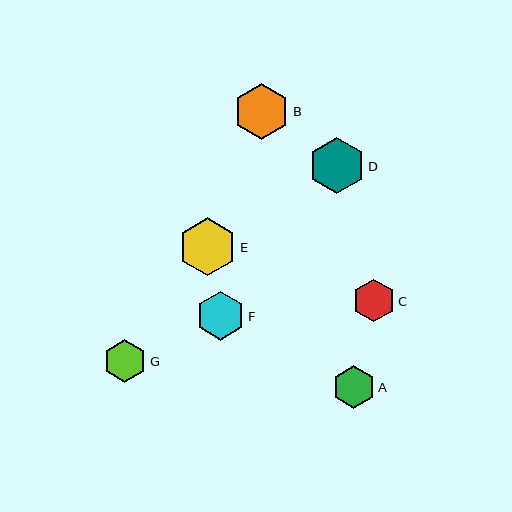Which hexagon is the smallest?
Hexagon A is the smallest with a size of approximately 42 pixels.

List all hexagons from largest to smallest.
From largest to smallest: E, D, B, F, G, C, A.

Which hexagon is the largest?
Hexagon E is the largest with a size of approximately 58 pixels.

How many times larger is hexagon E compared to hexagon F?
Hexagon E is approximately 1.2 times the size of hexagon F.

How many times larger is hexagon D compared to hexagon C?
Hexagon D is approximately 1.3 times the size of hexagon C.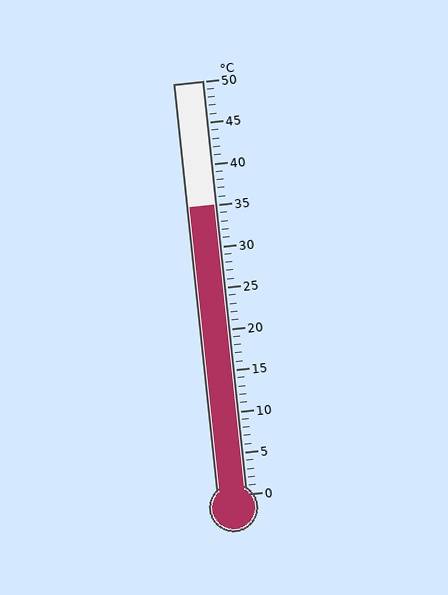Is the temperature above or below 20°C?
The temperature is above 20°C.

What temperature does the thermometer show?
The thermometer shows approximately 35°C.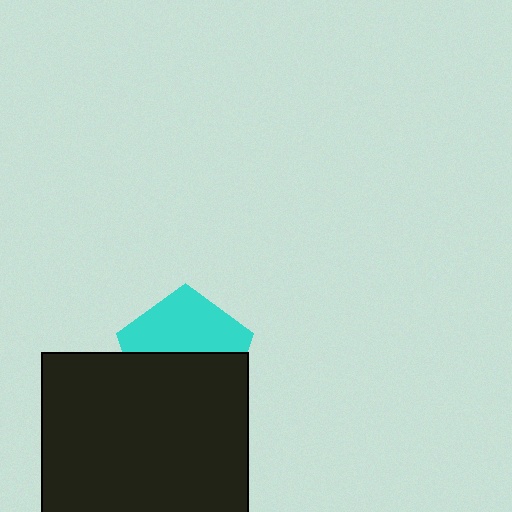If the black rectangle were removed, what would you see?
You would see the complete cyan pentagon.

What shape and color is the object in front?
The object in front is a black rectangle.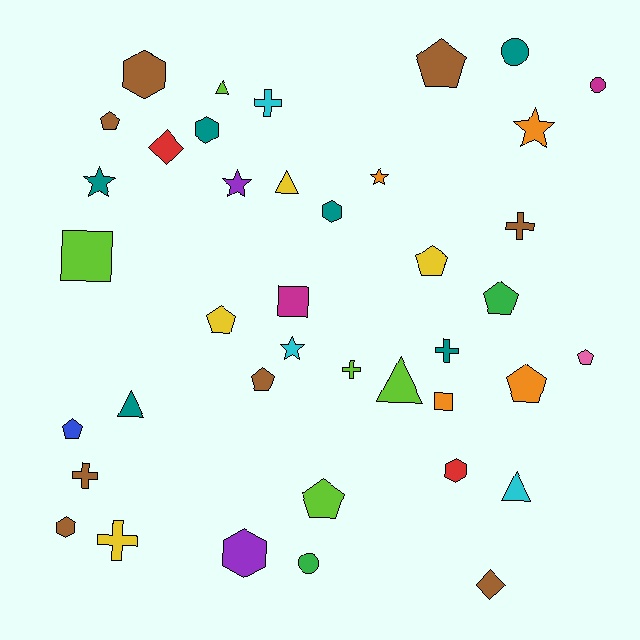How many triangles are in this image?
There are 5 triangles.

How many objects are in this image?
There are 40 objects.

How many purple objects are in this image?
There are 2 purple objects.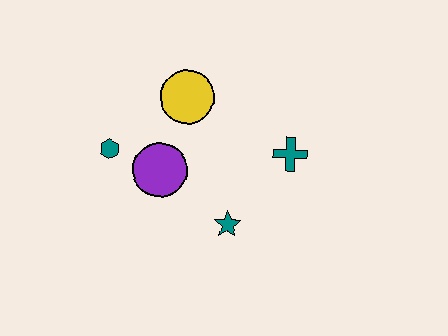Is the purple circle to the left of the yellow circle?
Yes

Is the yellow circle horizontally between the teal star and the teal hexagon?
Yes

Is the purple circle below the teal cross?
Yes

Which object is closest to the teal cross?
The teal star is closest to the teal cross.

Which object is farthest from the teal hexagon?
The teal cross is farthest from the teal hexagon.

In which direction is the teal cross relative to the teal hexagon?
The teal cross is to the right of the teal hexagon.